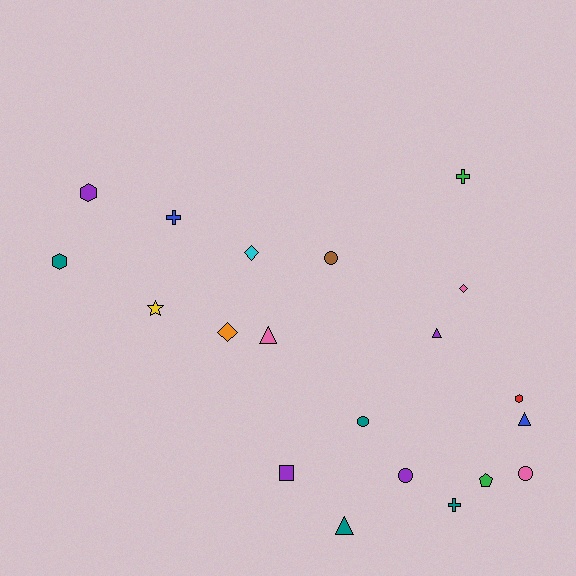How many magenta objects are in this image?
There are no magenta objects.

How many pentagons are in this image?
There is 1 pentagon.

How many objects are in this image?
There are 20 objects.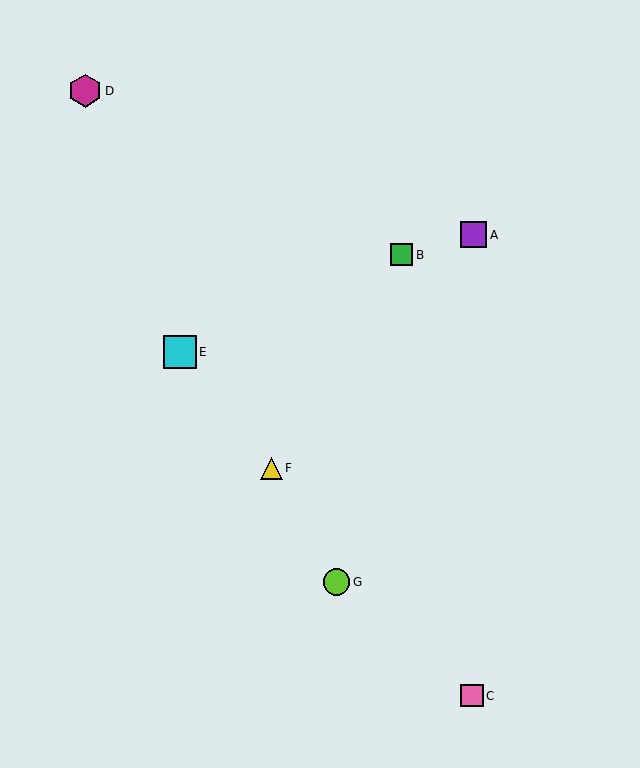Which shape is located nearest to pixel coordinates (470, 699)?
The pink square (labeled C) at (472, 696) is nearest to that location.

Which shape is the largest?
The cyan square (labeled E) is the largest.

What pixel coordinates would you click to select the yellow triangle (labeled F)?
Click at (271, 468) to select the yellow triangle F.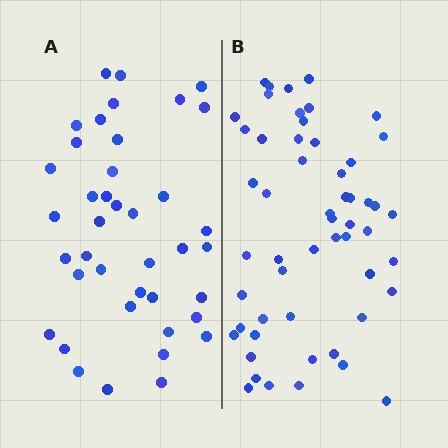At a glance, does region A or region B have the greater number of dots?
Region B (the right region) has more dots.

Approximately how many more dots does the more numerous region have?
Region B has approximately 15 more dots than region A.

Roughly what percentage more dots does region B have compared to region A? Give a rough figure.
About 35% more.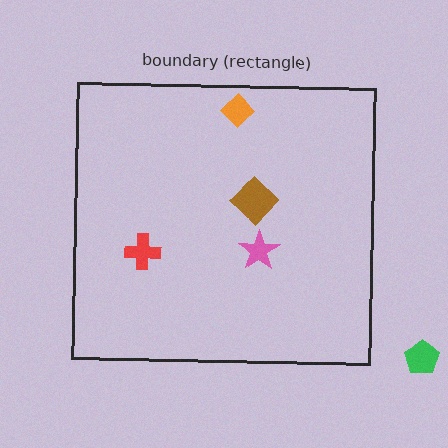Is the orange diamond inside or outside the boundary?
Inside.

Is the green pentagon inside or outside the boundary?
Outside.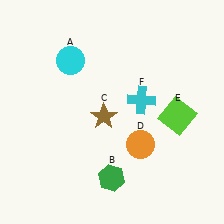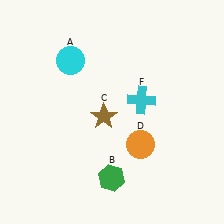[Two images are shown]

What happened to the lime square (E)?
The lime square (E) was removed in Image 2. It was in the bottom-right area of Image 1.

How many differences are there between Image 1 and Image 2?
There is 1 difference between the two images.